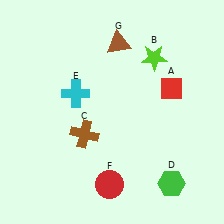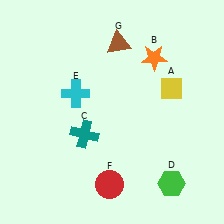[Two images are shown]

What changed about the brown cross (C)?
In Image 1, C is brown. In Image 2, it changed to teal.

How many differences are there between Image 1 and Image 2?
There are 3 differences between the two images.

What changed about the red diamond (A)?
In Image 1, A is red. In Image 2, it changed to yellow.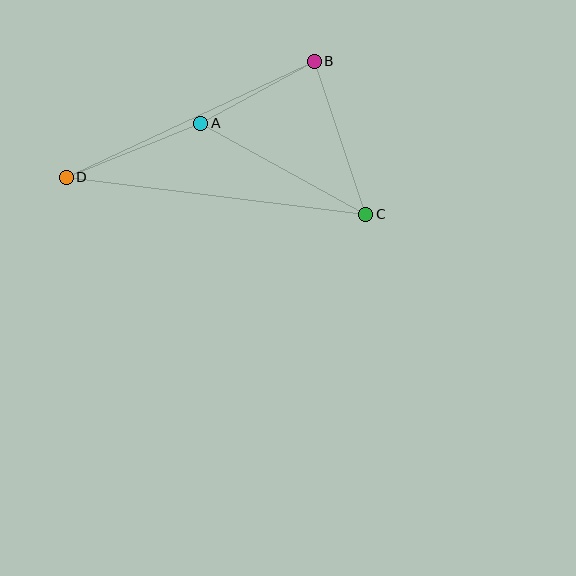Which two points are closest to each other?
Points A and B are closest to each other.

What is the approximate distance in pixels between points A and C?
The distance between A and C is approximately 188 pixels.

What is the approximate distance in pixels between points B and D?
The distance between B and D is approximately 274 pixels.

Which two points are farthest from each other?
Points C and D are farthest from each other.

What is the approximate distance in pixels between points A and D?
The distance between A and D is approximately 145 pixels.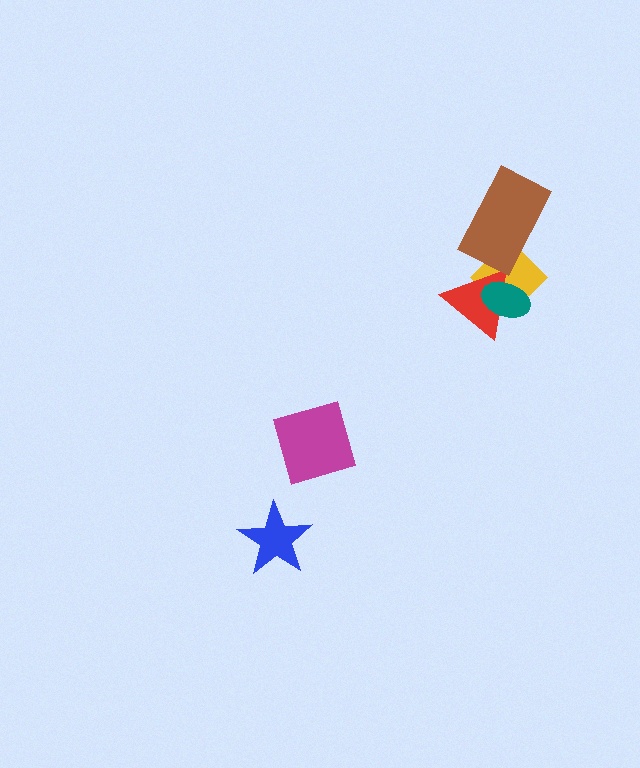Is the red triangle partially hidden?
Yes, it is partially covered by another shape.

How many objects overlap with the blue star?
0 objects overlap with the blue star.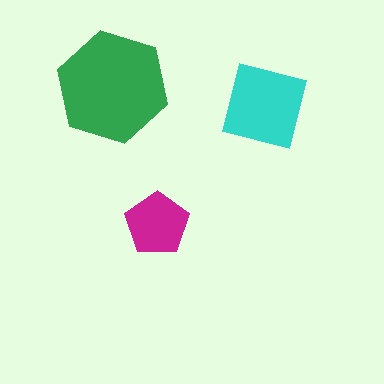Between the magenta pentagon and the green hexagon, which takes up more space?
The green hexagon.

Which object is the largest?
The green hexagon.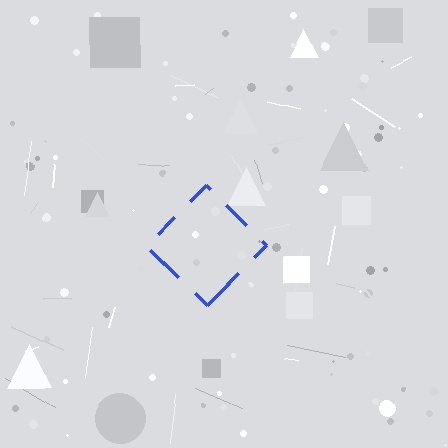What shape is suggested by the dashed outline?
The dashed outline suggests a diamond.